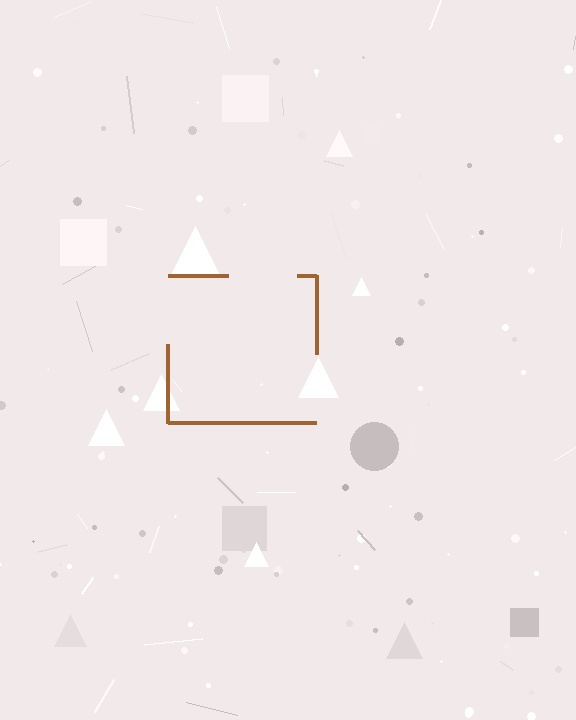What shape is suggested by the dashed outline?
The dashed outline suggests a square.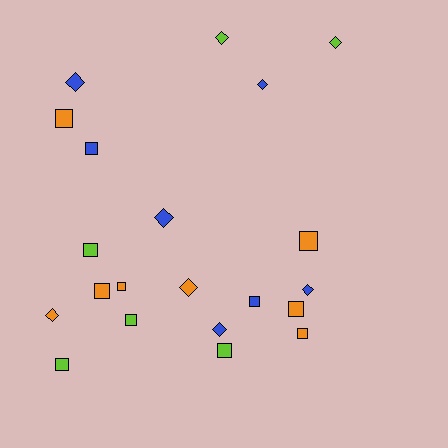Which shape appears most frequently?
Square, with 12 objects.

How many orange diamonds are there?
There are 2 orange diamonds.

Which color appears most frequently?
Orange, with 8 objects.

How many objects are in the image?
There are 21 objects.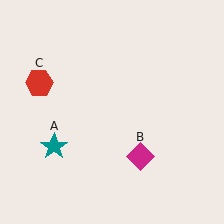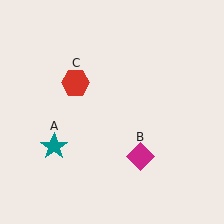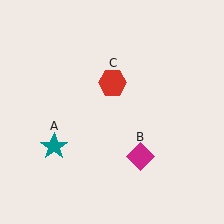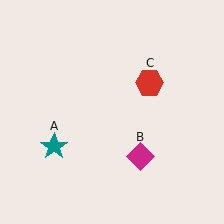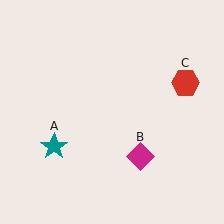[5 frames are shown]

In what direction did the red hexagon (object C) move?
The red hexagon (object C) moved right.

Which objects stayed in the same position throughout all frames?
Teal star (object A) and magenta diamond (object B) remained stationary.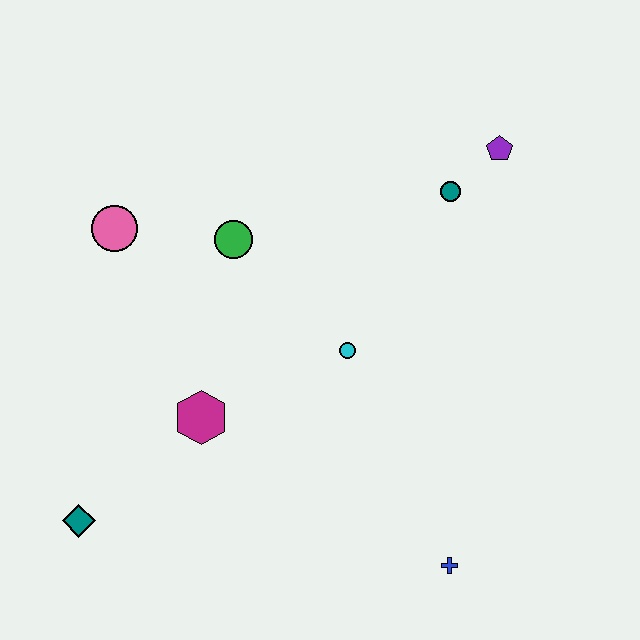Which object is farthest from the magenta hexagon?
The purple pentagon is farthest from the magenta hexagon.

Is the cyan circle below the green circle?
Yes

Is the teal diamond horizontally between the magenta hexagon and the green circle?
No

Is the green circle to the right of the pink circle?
Yes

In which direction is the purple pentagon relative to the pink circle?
The purple pentagon is to the right of the pink circle.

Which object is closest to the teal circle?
The purple pentagon is closest to the teal circle.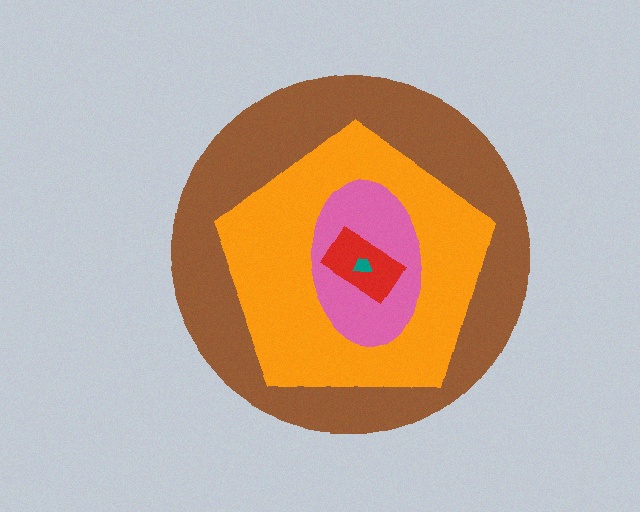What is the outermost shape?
The brown circle.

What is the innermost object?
The teal trapezoid.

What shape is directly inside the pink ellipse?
The red rectangle.